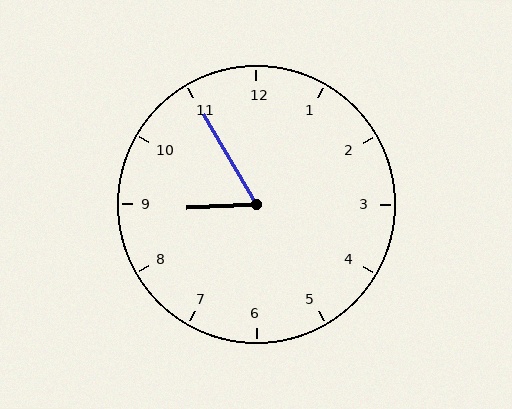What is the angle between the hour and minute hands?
Approximately 62 degrees.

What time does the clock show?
8:55.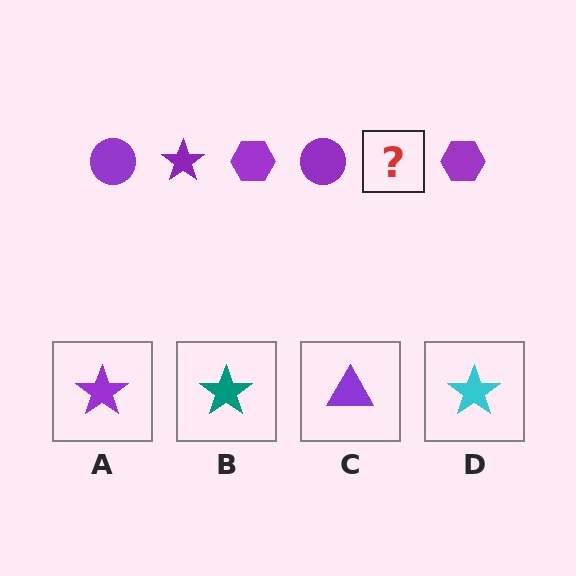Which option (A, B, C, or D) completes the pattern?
A.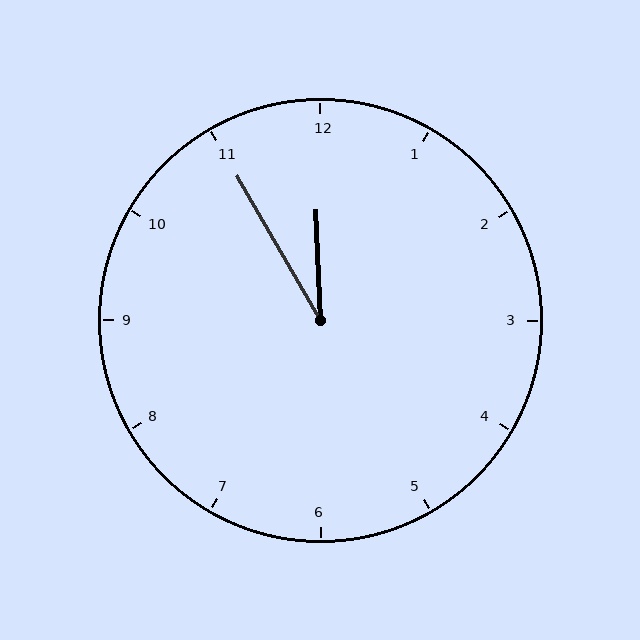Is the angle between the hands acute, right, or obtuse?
It is acute.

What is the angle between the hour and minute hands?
Approximately 28 degrees.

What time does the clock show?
11:55.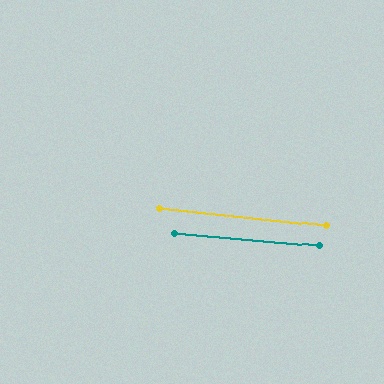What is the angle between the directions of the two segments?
Approximately 1 degree.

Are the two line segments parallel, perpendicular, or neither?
Parallel — their directions differ by only 0.8°.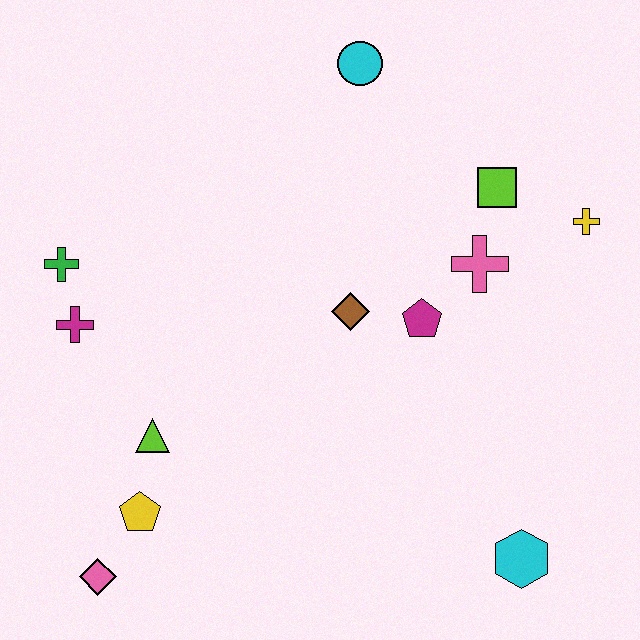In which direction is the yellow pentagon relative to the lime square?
The yellow pentagon is to the left of the lime square.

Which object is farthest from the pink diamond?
The yellow cross is farthest from the pink diamond.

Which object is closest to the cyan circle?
The lime square is closest to the cyan circle.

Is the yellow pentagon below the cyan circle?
Yes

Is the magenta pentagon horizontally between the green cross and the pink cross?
Yes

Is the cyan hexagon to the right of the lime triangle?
Yes